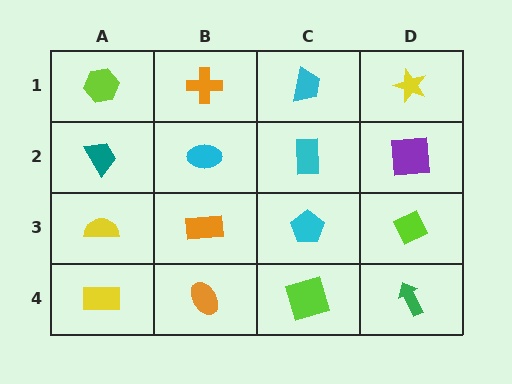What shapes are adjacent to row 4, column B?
An orange rectangle (row 3, column B), a yellow rectangle (row 4, column A), a lime square (row 4, column C).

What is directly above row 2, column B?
An orange cross.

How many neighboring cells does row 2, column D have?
3.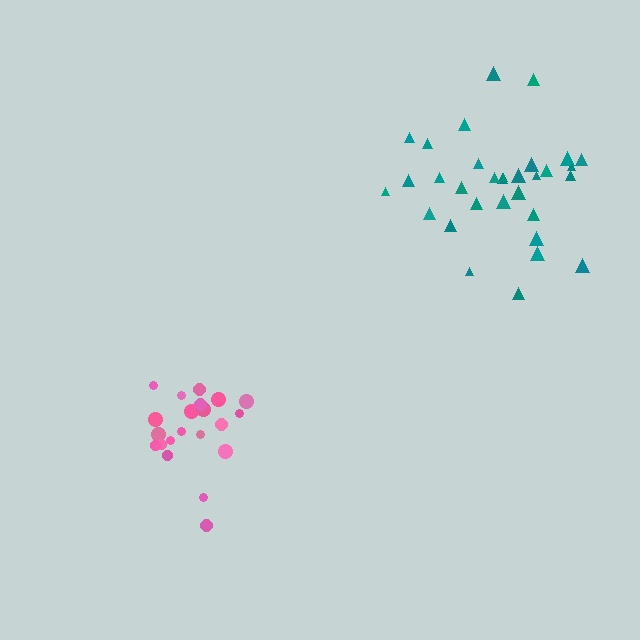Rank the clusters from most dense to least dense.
pink, teal.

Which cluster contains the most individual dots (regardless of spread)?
Teal (33).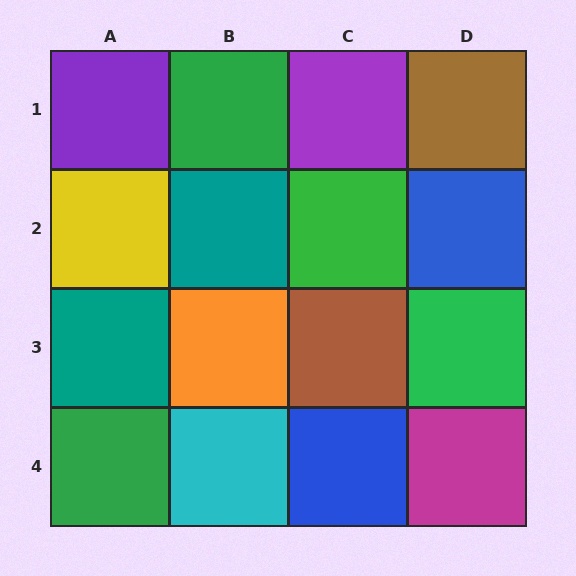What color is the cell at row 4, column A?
Green.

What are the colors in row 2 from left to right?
Yellow, teal, green, blue.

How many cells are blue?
2 cells are blue.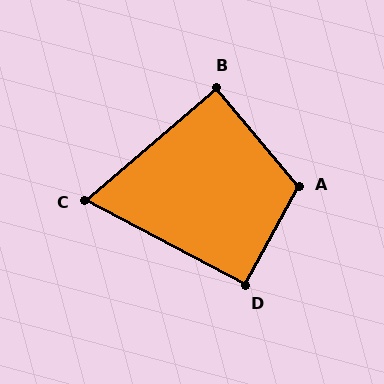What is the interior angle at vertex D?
Approximately 91 degrees (approximately right).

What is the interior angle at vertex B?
Approximately 89 degrees (approximately right).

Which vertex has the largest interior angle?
A, at approximately 112 degrees.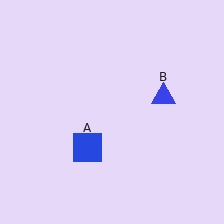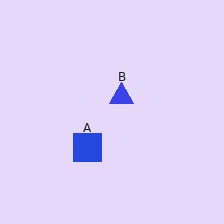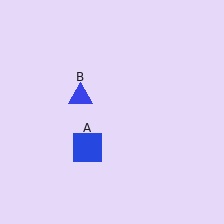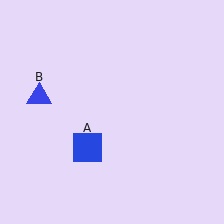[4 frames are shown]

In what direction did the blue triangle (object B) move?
The blue triangle (object B) moved left.